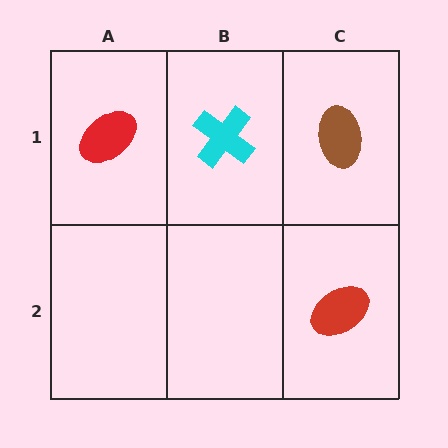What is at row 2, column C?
A red ellipse.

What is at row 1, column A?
A red ellipse.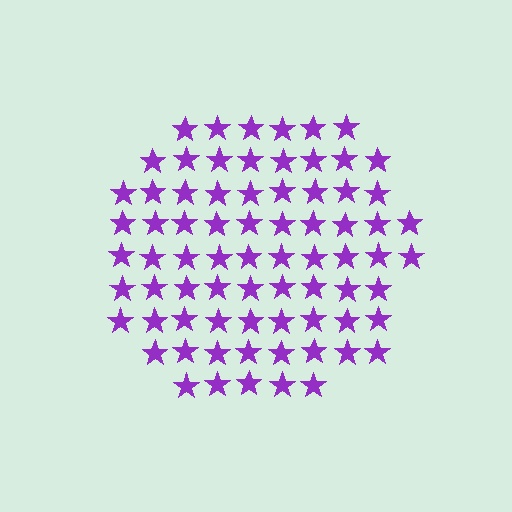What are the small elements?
The small elements are stars.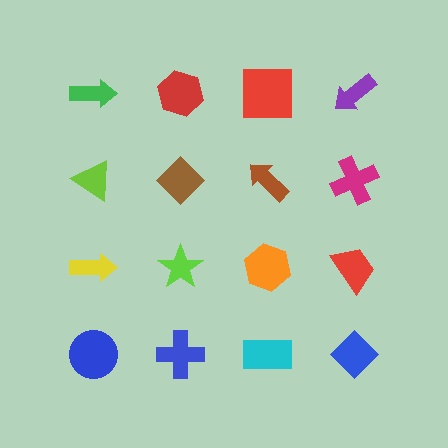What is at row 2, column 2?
A brown diamond.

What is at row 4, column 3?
A cyan rectangle.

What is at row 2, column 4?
A magenta cross.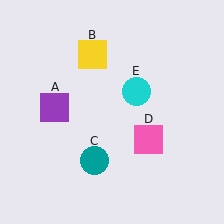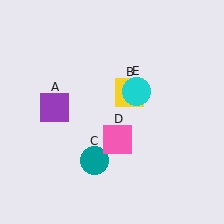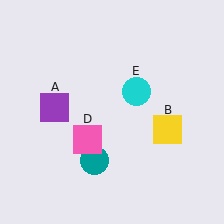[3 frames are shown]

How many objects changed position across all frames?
2 objects changed position: yellow square (object B), pink square (object D).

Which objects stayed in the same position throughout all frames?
Purple square (object A) and teal circle (object C) and cyan circle (object E) remained stationary.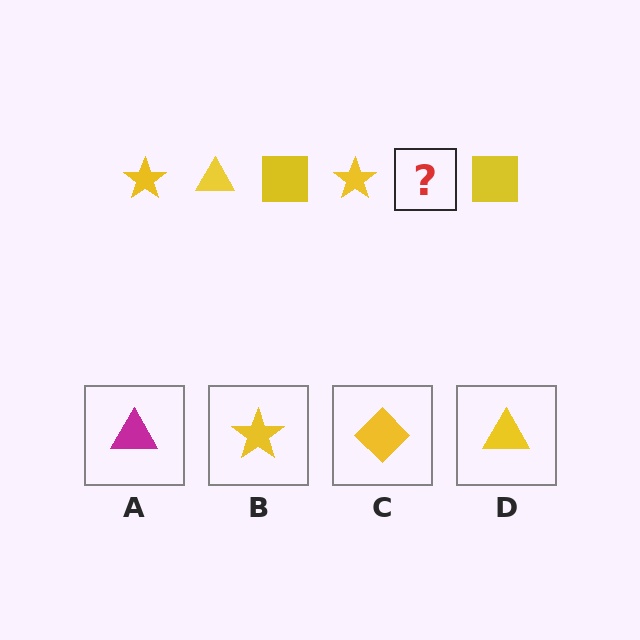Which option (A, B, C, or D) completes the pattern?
D.